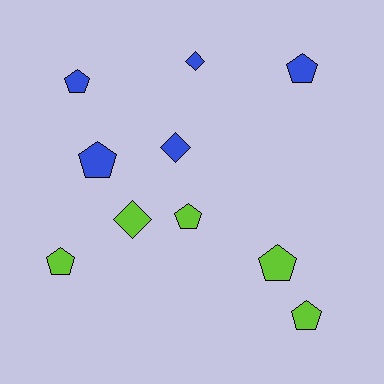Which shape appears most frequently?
Pentagon, with 7 objects.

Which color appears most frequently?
Lime, with 5 objects.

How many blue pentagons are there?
There are 3 blue pentagons.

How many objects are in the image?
There are 10 objects.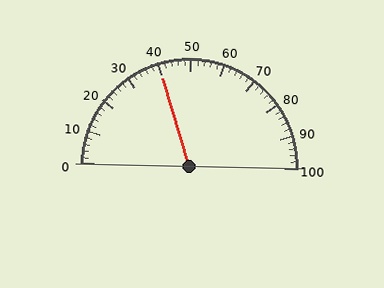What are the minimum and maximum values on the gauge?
The gauge ranges from 0 to 100.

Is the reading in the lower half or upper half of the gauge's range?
The reading is in the lower half of the range (0 to 100).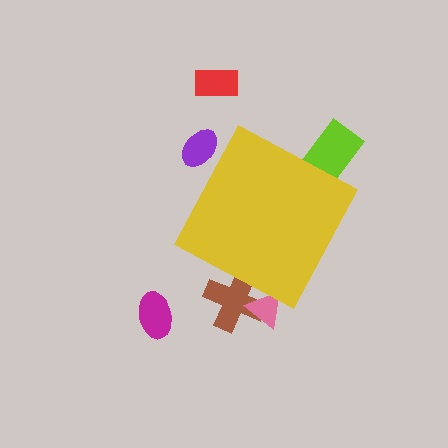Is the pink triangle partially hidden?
Yes, the pink triangle is partially hidden behind the yellow diamond.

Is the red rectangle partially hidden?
No, the red rectangle is fully visible.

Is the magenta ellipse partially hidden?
No, the magenta ellipse is fully visible.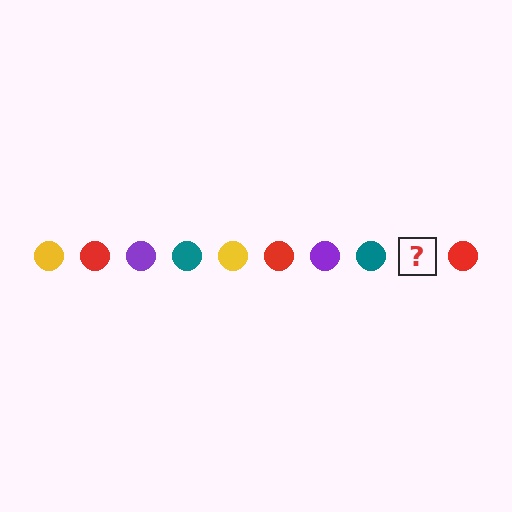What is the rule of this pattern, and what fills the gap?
The rule is that the pattern cycles through yellow, red, purple, teal circles. The gap should be filled with a yellow circle.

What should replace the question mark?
The question mark should be replaced with a yellow circle.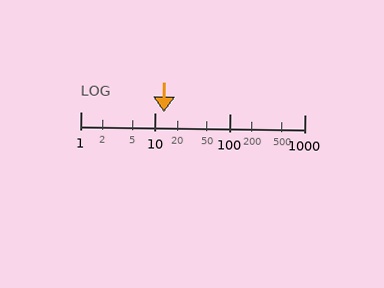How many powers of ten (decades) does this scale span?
The scale spans 3 decades, from 1 to 1000.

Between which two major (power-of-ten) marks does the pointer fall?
The pointer is between 10 and 100.